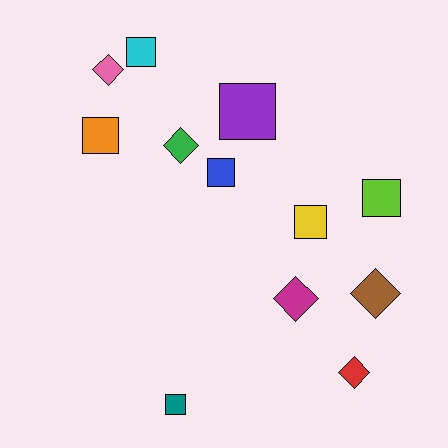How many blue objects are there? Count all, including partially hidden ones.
There is 1 blue object.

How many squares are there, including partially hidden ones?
There are 7 squares.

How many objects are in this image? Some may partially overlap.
There are 12 objects.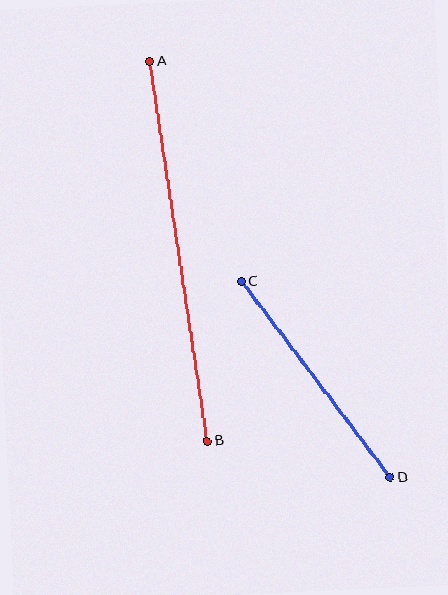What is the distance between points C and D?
The distance is approximately 246 pixels.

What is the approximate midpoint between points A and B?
The midpoint is at approximately (179, 251) pixels.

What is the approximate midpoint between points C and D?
The midpoint is at approximately (316, 379) pixels.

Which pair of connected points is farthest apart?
Points A and B are farthest apart.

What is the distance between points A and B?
The distance is approximately 384 pixels.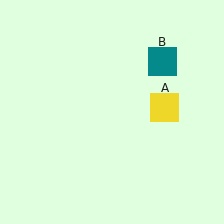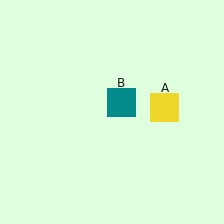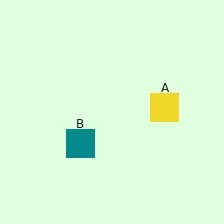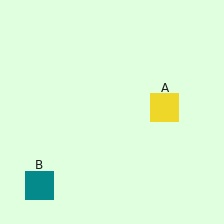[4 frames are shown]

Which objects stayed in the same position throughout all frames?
Yellow square (object A) remained stationary.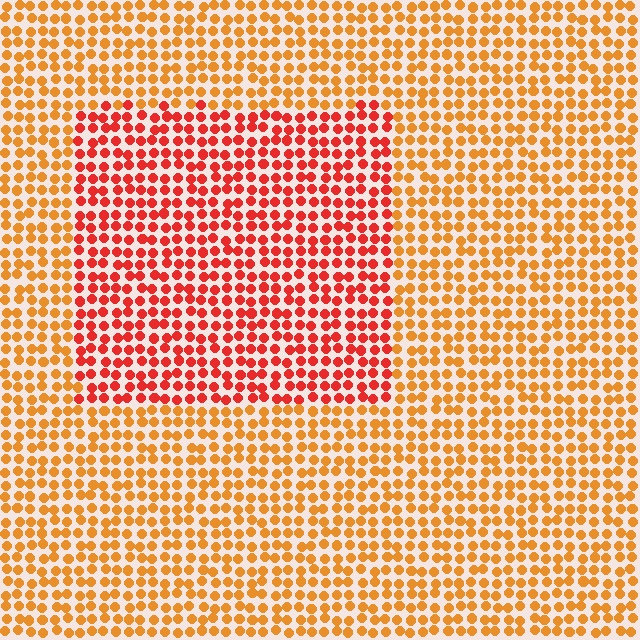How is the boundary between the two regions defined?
The boundary is defined purely by a slight shift in hue (about 32 degrees). Spacing, size, and orientation are identical on both sides.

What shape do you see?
I see a rectangle.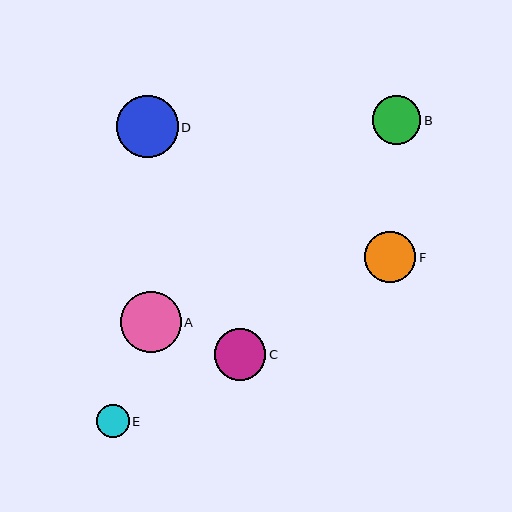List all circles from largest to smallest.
From largest to smallest: D, A, C, F, B, E.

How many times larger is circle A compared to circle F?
Circle A is approximately 1.2 times the size of circle F.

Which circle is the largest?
Circle D is the largest with a size of approximately 62 pixels.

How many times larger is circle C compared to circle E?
Circle C is approximately 1.6 times the size of circle E.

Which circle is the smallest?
Circle E is the smallest with a size of approximately 33 pixels.